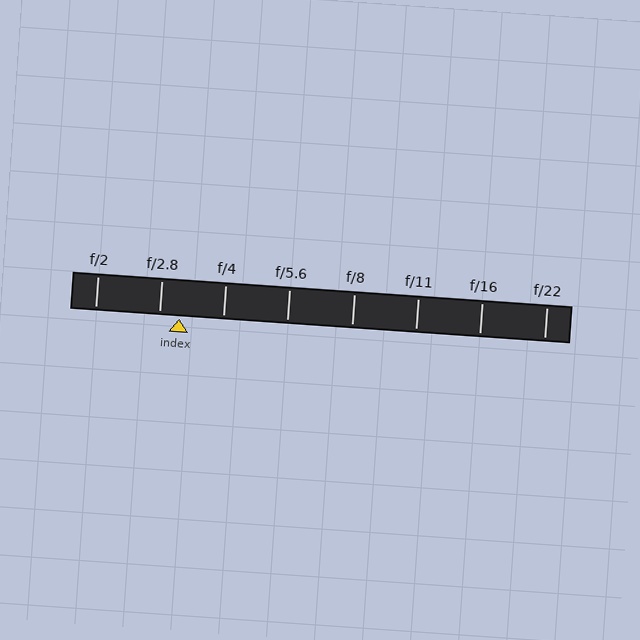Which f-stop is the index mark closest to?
The index mark is closest to f/2.8.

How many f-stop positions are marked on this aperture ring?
There are 8 f-stop positions marked.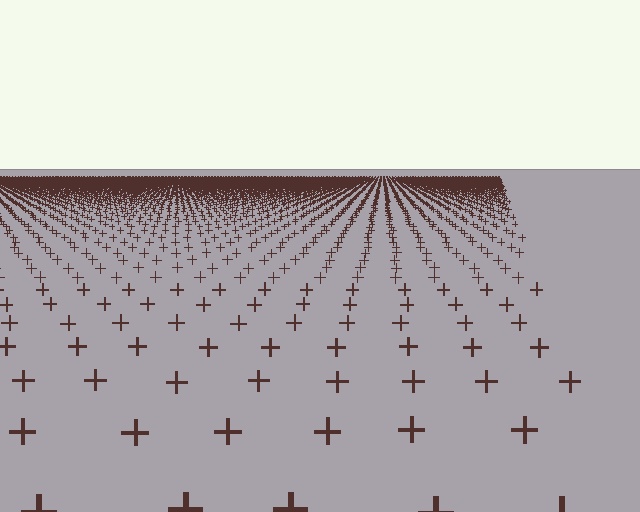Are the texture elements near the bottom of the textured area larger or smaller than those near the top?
Larger. Near the bottom, elements are closer to the viewer and appear at a bigger on-screen size.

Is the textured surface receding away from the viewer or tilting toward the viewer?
The surface is receding away from the viewer. Texture elements get smaller and denser toward the top.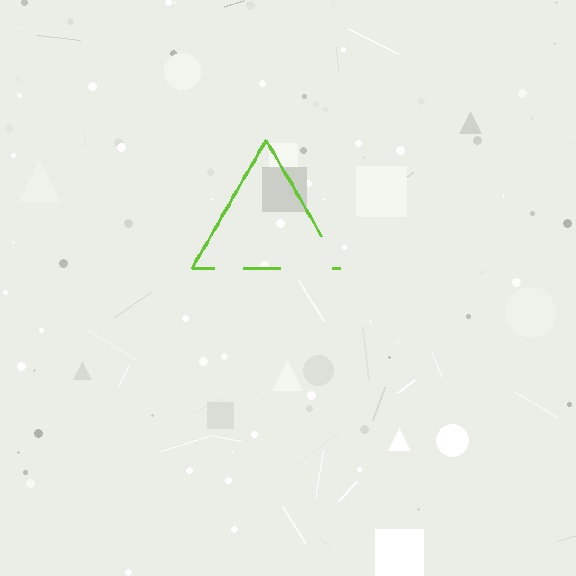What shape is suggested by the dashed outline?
The dashed outline suggests a triangle.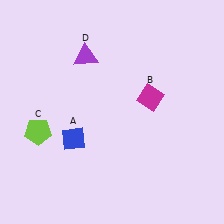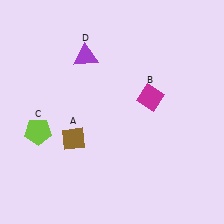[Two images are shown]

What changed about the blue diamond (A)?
In Image 1, A is blue. In Image 2, it changed to brown.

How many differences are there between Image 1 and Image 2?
There is 1 difference between the two images.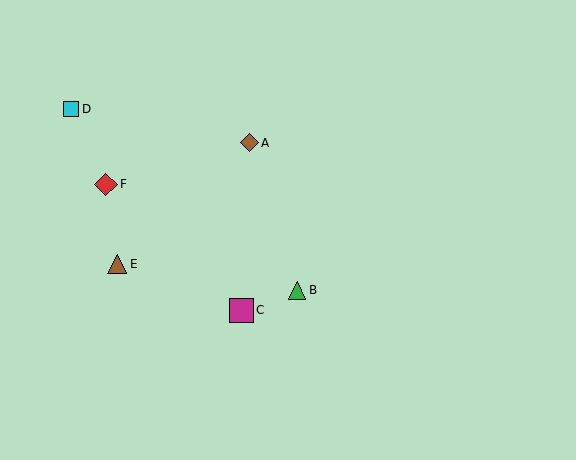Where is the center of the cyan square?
The center of the cyan square is at (71, 109).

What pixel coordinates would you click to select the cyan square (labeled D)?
Click at (71, 109) to select the cyan square D.